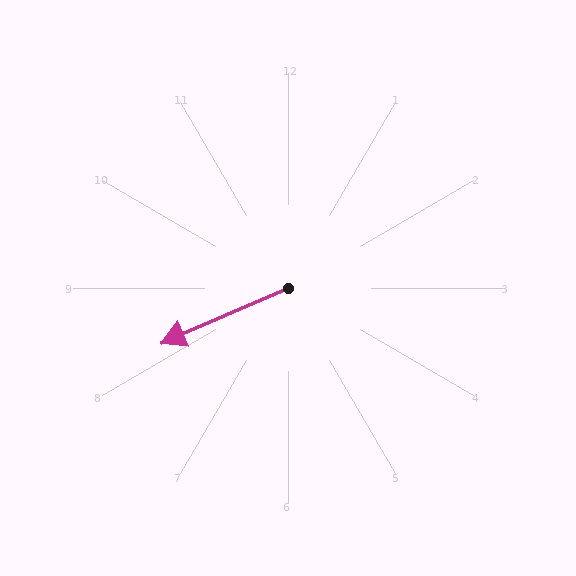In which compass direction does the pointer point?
Southwest.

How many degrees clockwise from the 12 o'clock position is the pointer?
Approximately 246 degrees.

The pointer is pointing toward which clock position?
Roughly 8 o'clock.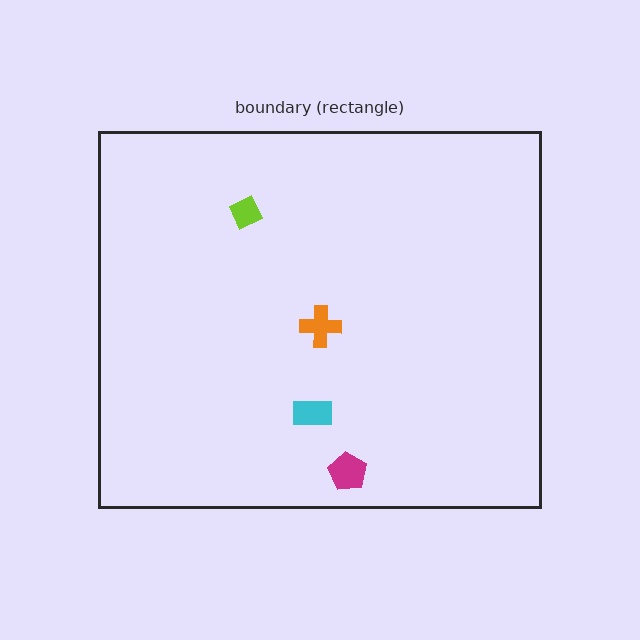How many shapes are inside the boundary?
4 inside, 0 outside.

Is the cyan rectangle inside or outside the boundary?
Inside.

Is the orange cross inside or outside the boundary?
Inside.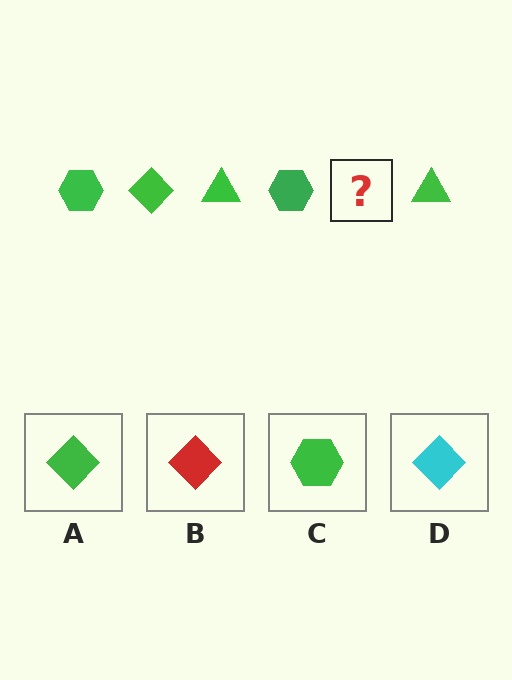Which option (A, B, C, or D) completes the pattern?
A.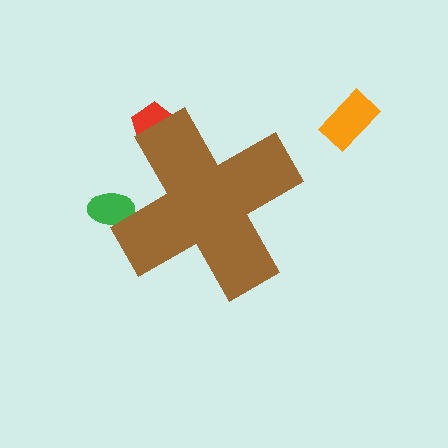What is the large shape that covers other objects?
A brown cross.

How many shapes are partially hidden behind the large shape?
2 shapes are partially hidden.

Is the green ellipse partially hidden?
Yes, the green ellipse is partially hidden behind the brown cross.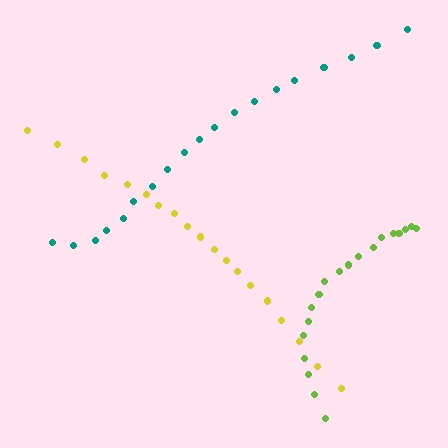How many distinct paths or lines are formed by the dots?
There are 3 distinct paths.